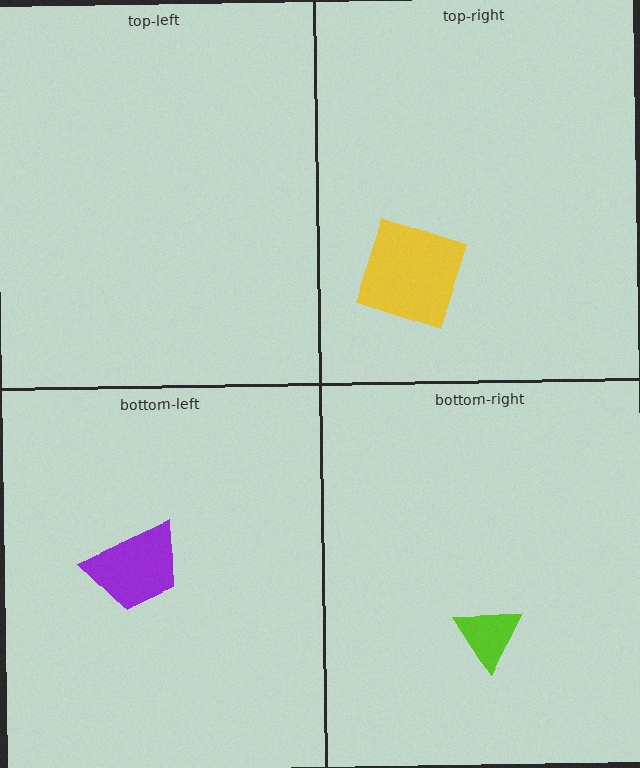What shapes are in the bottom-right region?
The lime triangle.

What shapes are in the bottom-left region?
The purple trapezoid.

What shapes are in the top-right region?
The yellow square.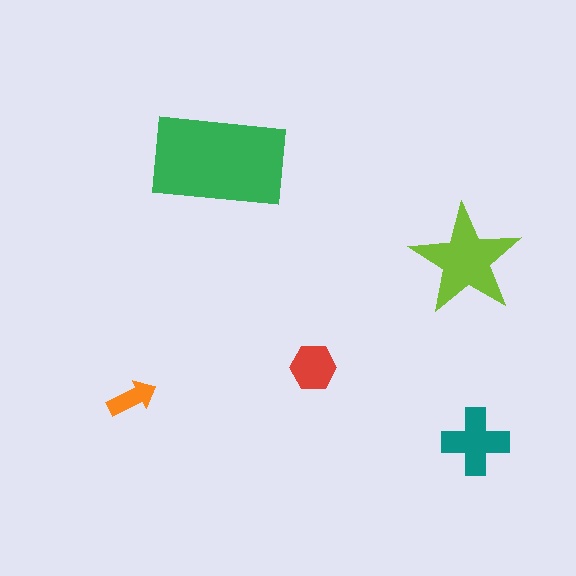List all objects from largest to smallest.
The green rectangle, the lime star, the teal cross, the red hexagon, the orange arrow.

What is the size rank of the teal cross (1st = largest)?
3rd.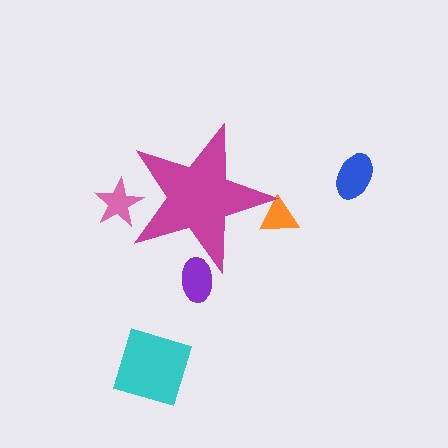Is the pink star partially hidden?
Yes, the pink star is partially hidden behind the magenta star.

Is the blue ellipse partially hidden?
No, the blue ellipse is fully visible.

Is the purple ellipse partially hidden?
Yes, the purple ellipse is partially hidden behind the magenta star.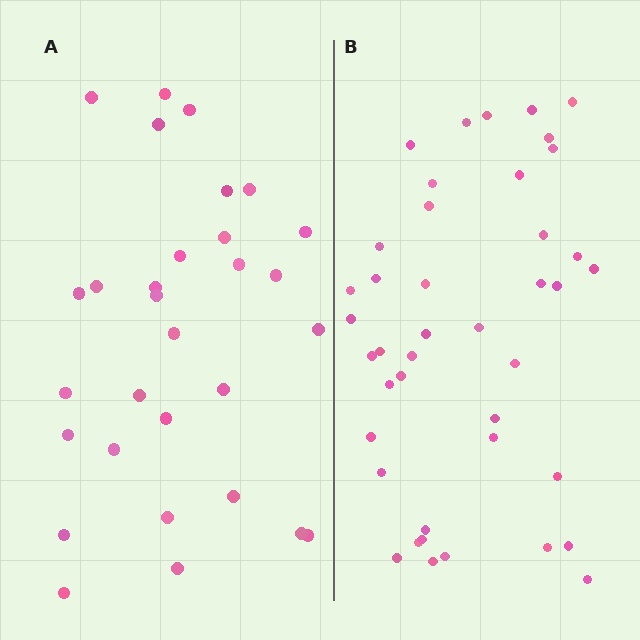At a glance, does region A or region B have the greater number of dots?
Region B (the right region) has more dots.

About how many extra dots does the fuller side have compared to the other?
Region B has roughly 12 or so more dots than region A.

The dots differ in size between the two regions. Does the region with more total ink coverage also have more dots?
No. Region A has more total ink coverage because its dots are larger, but region B actually contains more individual dots. Total area can be misleading — the number of items is what matters here.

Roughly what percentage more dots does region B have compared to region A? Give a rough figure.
About 40% more.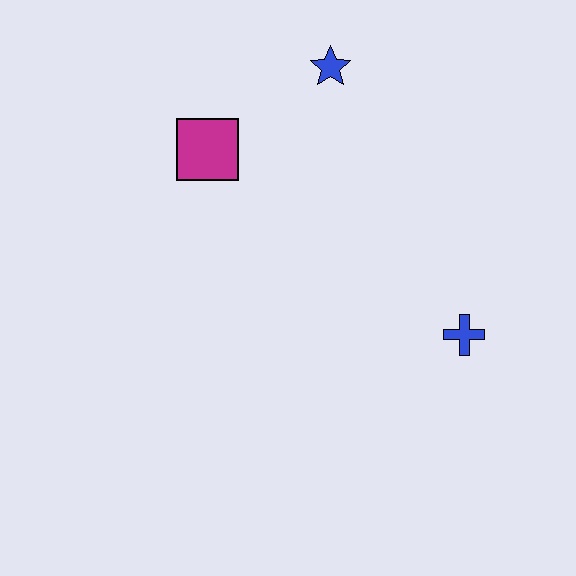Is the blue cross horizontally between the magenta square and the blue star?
No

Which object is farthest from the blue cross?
The magenta square is farthest from the blue cross.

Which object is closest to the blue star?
The magenta square is closest to the blue star.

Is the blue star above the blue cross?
Yes